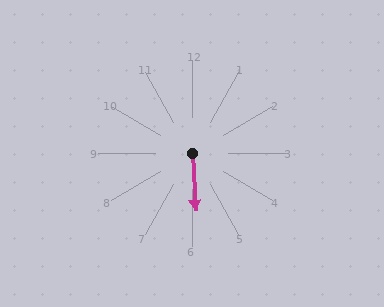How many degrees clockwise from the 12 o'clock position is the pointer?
Approximately 177 degrees.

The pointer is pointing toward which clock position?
Roughly 6 o'clock.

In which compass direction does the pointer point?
South.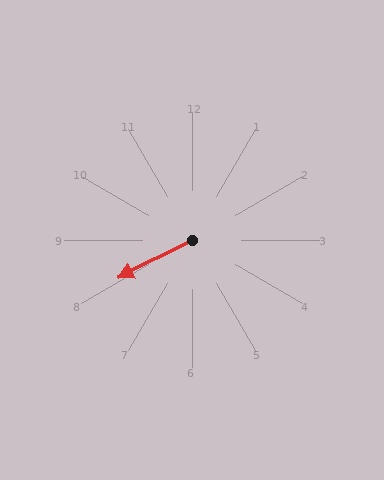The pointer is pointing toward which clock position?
Roughly 8 o'clock.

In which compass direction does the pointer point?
Southwest.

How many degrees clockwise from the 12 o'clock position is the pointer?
Approximately 243 degrees.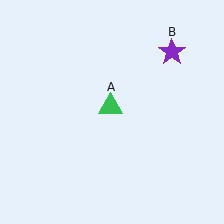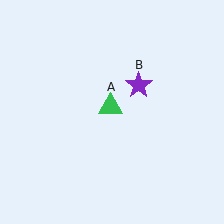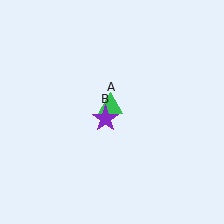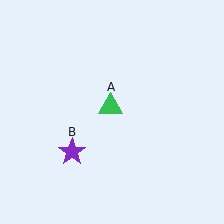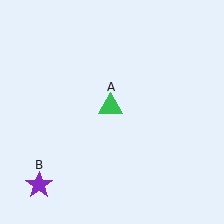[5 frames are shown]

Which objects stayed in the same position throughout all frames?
Green triangle (object A) remained stationary.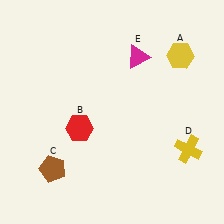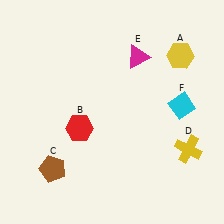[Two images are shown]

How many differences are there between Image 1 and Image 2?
There is 1 difference between the two images.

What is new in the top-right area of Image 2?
A cyan diamond (F) was added in the top-right area of Image 2.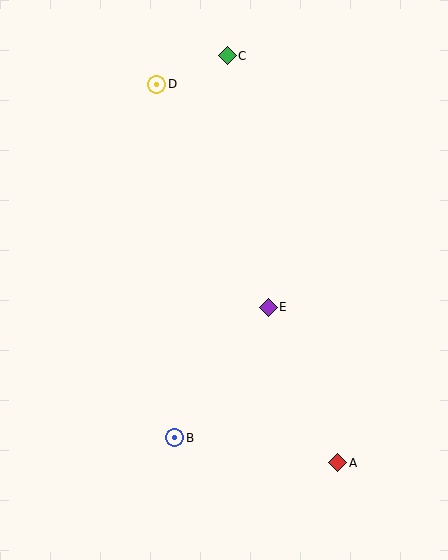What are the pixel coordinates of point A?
Point A is at (338, 463).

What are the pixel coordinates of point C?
Point C is at (227, 56).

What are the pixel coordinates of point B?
Point B is at (175, 438).